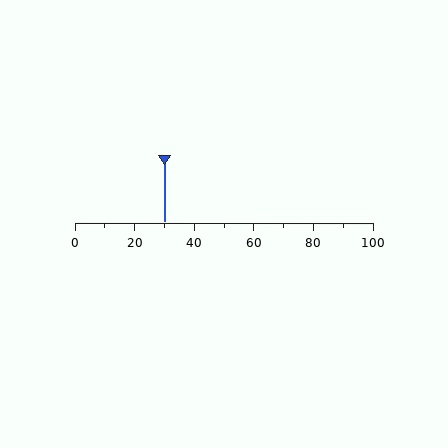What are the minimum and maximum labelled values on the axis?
The axis runs from 0 to 100.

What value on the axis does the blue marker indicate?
The marker indicates approximately 30.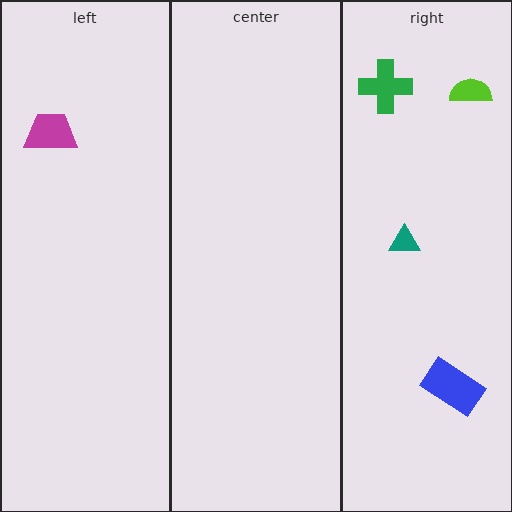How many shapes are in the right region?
4.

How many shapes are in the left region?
1.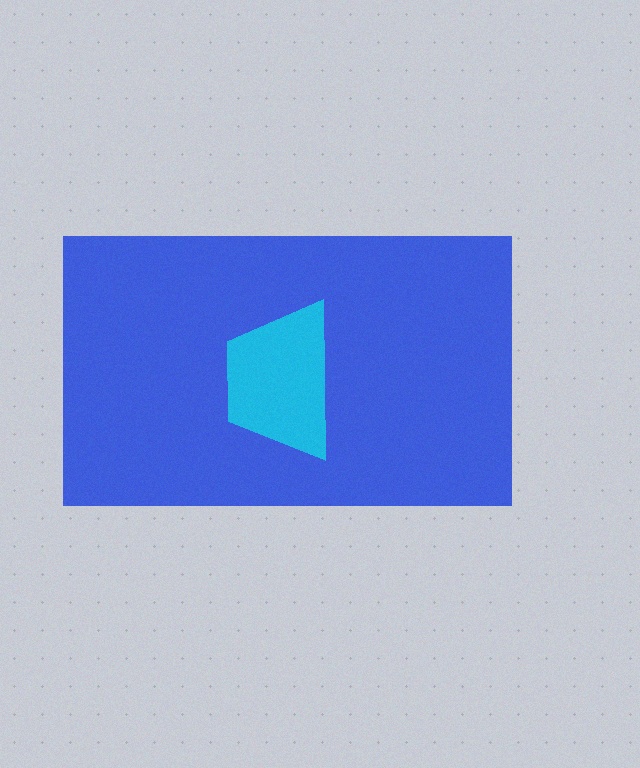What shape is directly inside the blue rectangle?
The cyan trapezoid.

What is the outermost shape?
The blue rectangle.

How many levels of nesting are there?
2.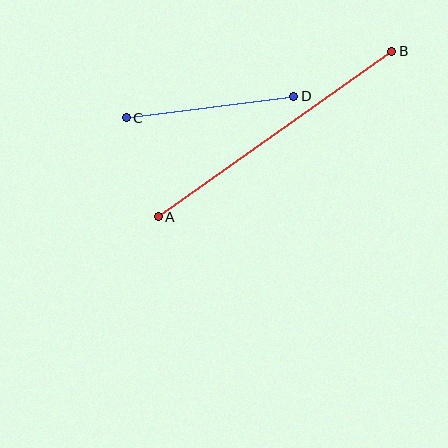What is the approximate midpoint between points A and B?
The midpoint is at approximately (275, 134) pixels.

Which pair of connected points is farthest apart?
Points A and B are farthest apart.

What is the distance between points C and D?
The distance is approximately 169 pixels.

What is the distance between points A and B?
The distance is approximately 286 pixels.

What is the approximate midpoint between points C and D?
The midpoint is at approximately (210, 107) pixels.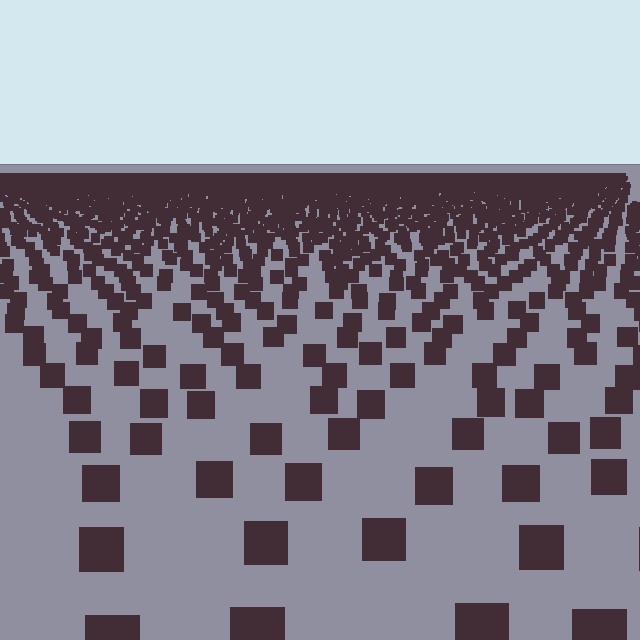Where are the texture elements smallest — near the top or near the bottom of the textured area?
Near the top.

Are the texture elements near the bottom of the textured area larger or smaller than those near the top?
Larger. Near the bottom, elements are closer to the viewer and appear at a bigger on-screen size.